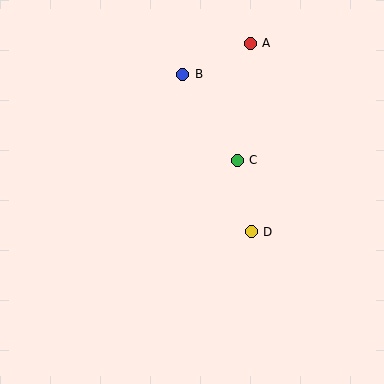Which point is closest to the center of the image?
Point C at (237, 160) is closest to the center.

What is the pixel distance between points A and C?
The distance between A and C is 117 pixels.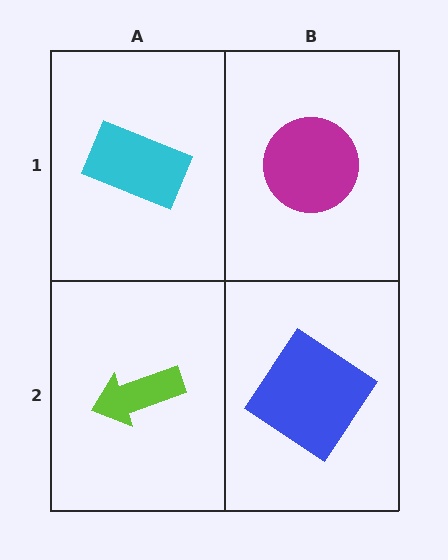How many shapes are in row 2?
2 shapes.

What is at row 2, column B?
A blue diamond.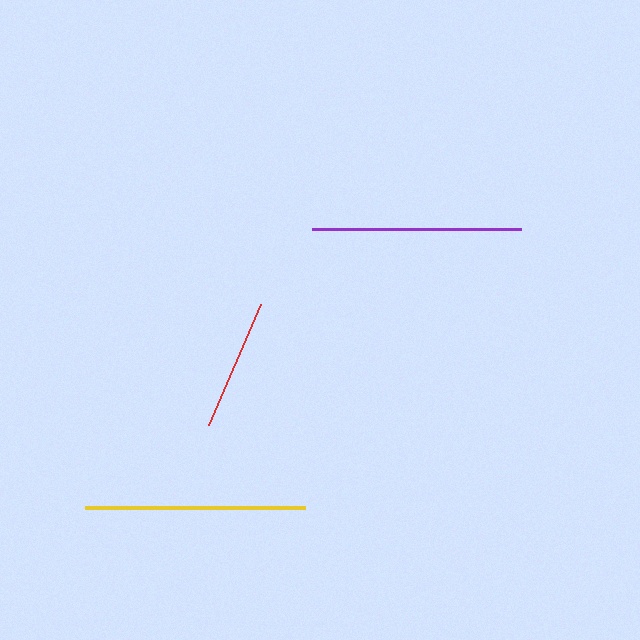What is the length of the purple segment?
The purple segment is approximately 209 pixels long.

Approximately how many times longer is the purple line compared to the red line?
The purple line is approximately 1.6 times the length of the red line.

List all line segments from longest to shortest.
From longest to shortest: yellow, purple, red.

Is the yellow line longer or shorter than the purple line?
The yellow line is longer than the purple line.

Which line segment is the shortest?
The red line is the shortest at approximately 131 pixels.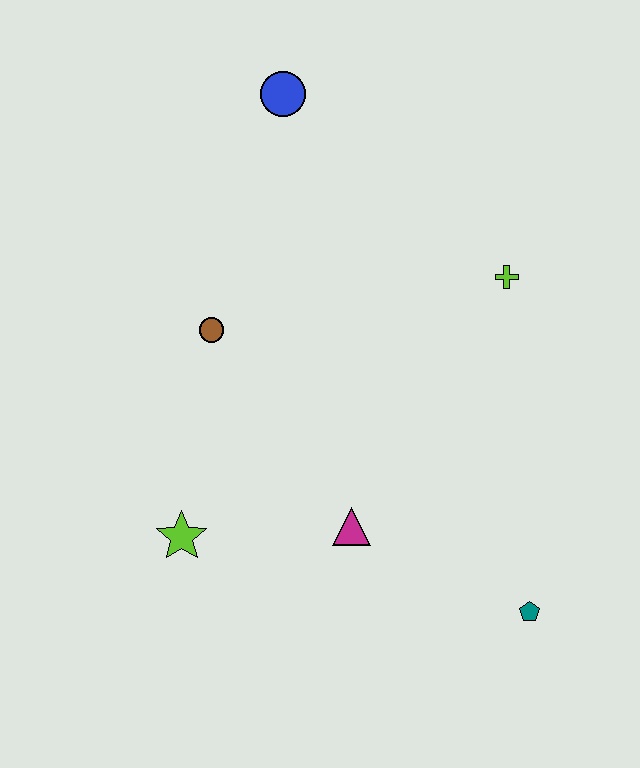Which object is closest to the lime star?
The magenta triangle is closest to the lime star.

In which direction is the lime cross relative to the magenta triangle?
The lime cross is above the magenta triangle.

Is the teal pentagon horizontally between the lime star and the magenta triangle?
No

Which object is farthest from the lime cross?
The lime star is farthest from the lime cross.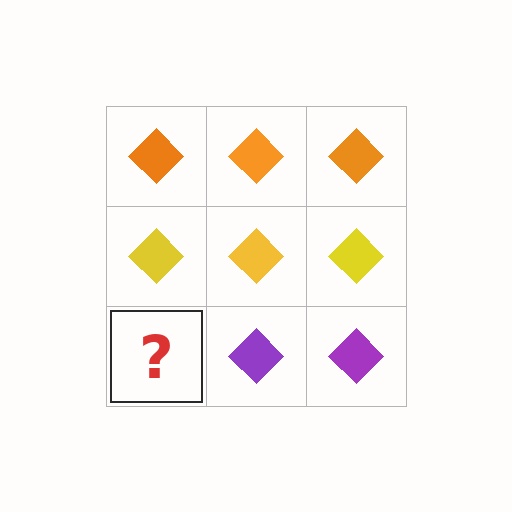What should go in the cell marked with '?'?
The missing cell should contain a purple diamond.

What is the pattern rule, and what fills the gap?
The rule is that each row has a consistent color. The gap should be filled with a purple diamond.